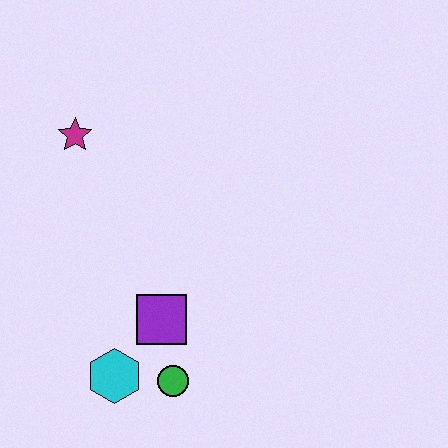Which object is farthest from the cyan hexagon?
The magenta star is farthest from the cyan hexagon.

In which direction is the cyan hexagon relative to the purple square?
The cyan hexagon is below the purple square.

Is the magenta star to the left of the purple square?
Yes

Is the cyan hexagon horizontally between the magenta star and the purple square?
Yes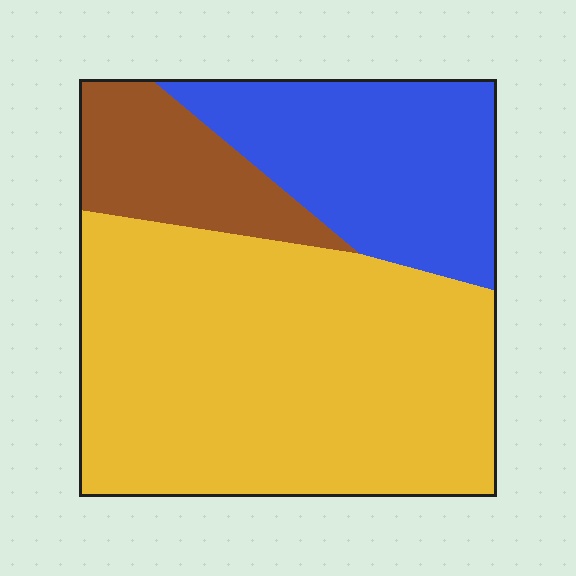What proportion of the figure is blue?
Blue takes up between a sixth and a third of the figure.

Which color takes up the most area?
Yellow, at roughly 60%.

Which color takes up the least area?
Brown, at roughly 15%.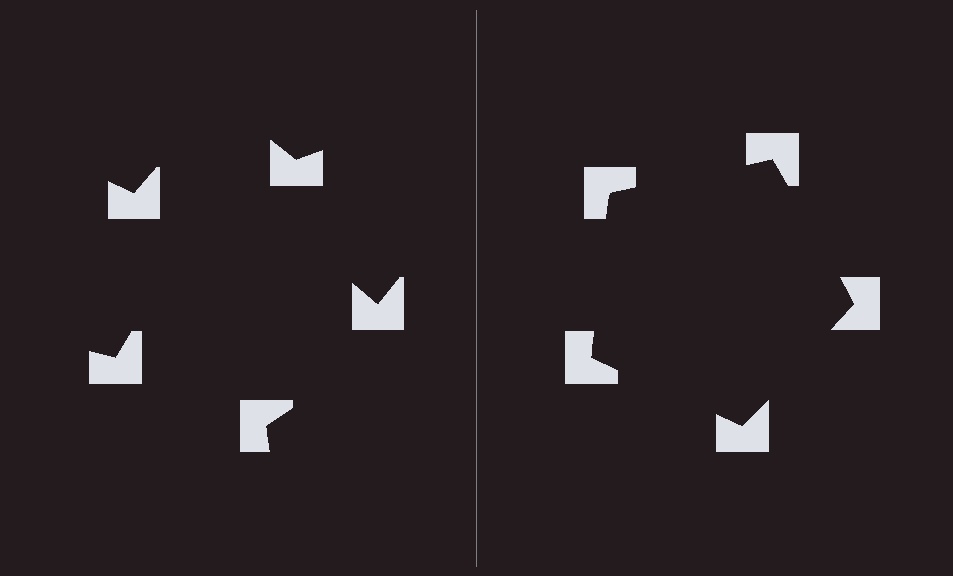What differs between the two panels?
The notched squares are positioned identically on both sides; only the wedge orientations differ. On the right they align to a pentagon; on the left they are misaligned.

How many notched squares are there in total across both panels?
10 — 5 on each side.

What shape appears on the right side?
An illusory pentagon.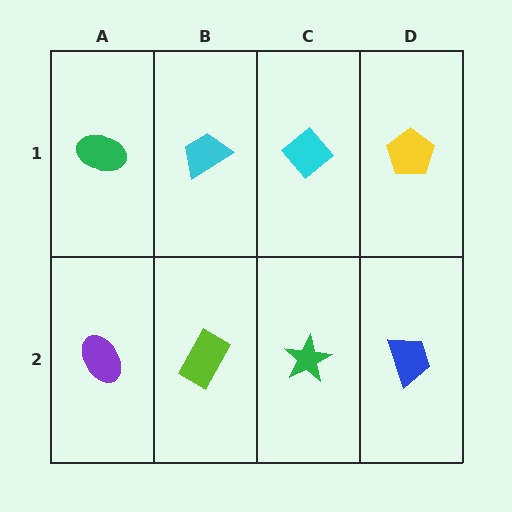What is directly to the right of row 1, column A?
A cyan trapezoid.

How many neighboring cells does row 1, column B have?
3.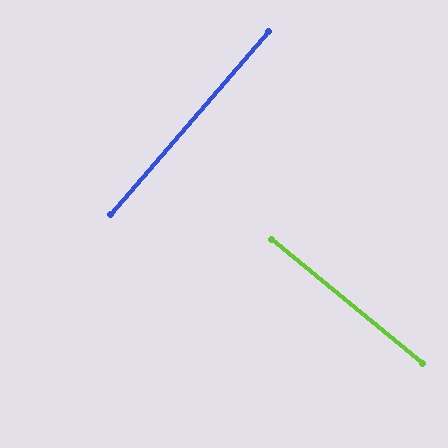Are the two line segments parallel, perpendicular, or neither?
Perpendicular — they meet at approximately 88°.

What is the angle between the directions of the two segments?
Approximately 88 degrees.